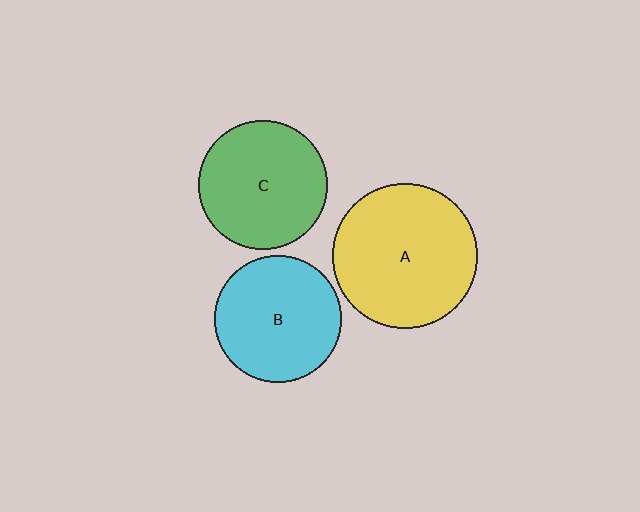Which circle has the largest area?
Circle A (yellow).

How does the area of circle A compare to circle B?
Approximately 1.3 times.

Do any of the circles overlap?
No, none of the circles overlap.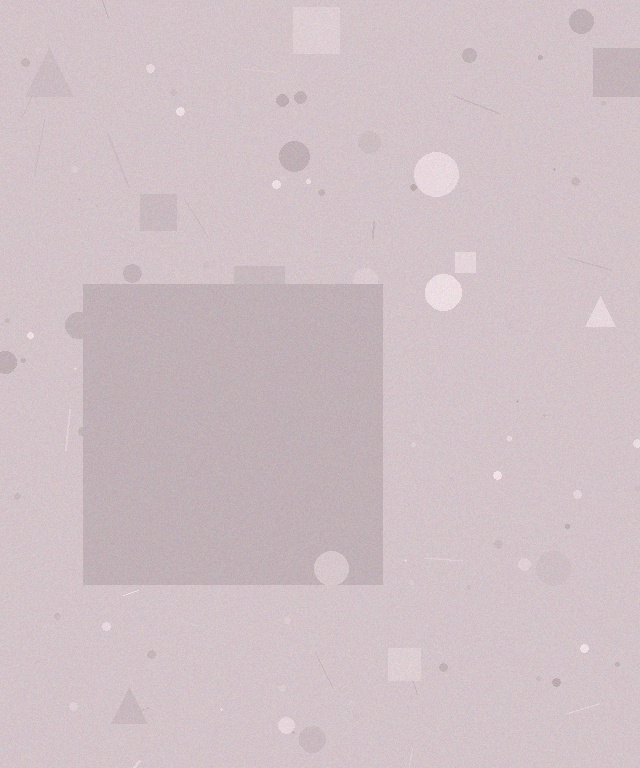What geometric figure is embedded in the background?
A square is embedded in the background.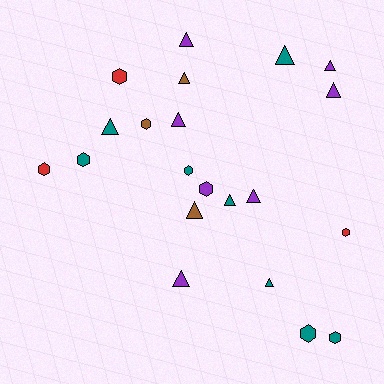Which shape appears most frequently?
Triangle, with 12 objects.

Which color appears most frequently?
Teal, with 8 objects.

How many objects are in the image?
There are 21 objects.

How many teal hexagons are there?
There are 4 teal hexagons.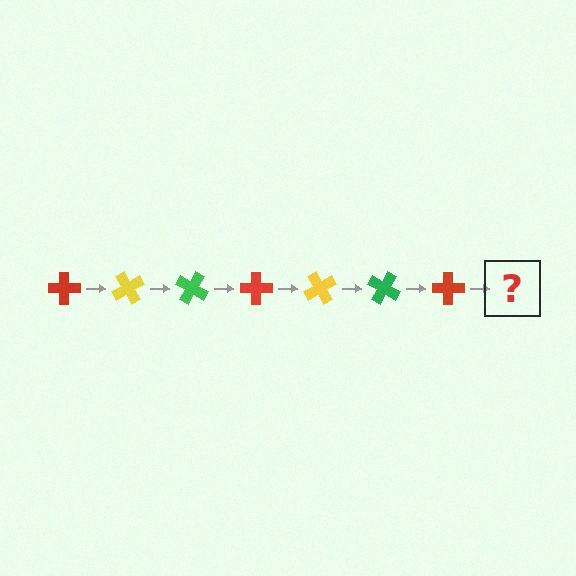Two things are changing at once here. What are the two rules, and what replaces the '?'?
The two rules are that it rotates 60 degrees each step and the color cycles through red, yellow, and green. The '?' should be a yellow cross, rotated 420 degrees from the start.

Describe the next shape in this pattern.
It should be a yellow cross, rotated 420 degrees from the start.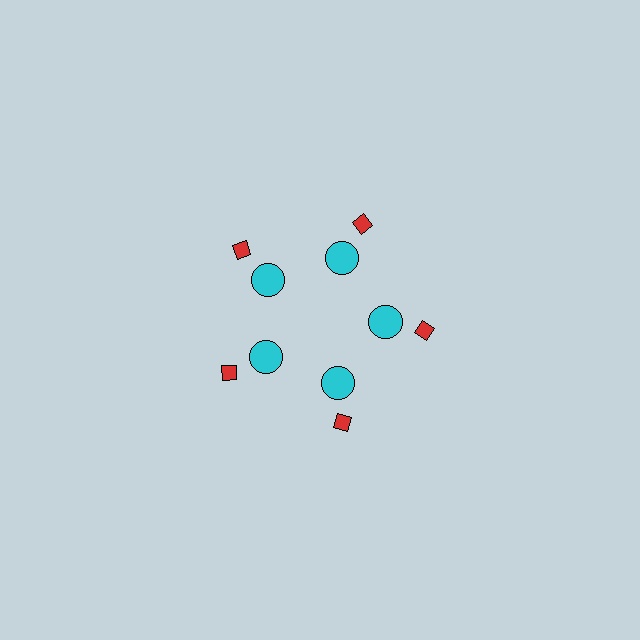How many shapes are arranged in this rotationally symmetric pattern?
There are 10 shapes, arranged in 5 groups of 2.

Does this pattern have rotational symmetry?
Yes, this pattern has 5-fold rotational symmetry. It looks the same after rotating 72 degrees around the center.